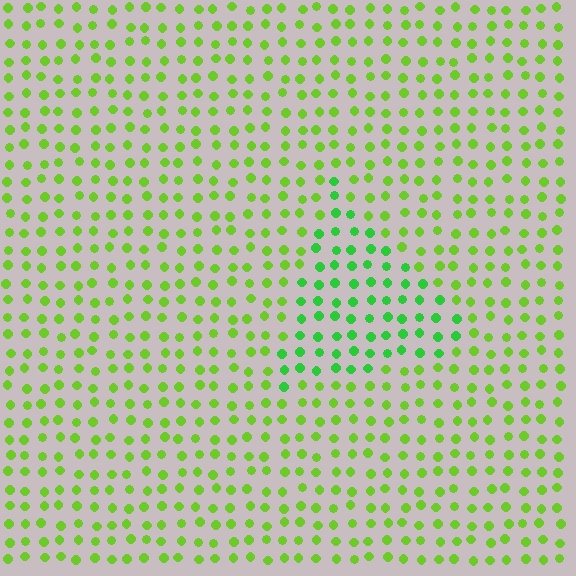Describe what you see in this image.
The image is filled with small lime elements in a uniform arrangement. A triangle-shaped region is visible where the elements are tinted to a slightly different hue, forming a subtle color boundary.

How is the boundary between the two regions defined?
The boundary is defined purely by a slight shift in hue (about 31 degrees). Spacing, size, and orientation are identical on both sides.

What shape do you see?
I see a triangle.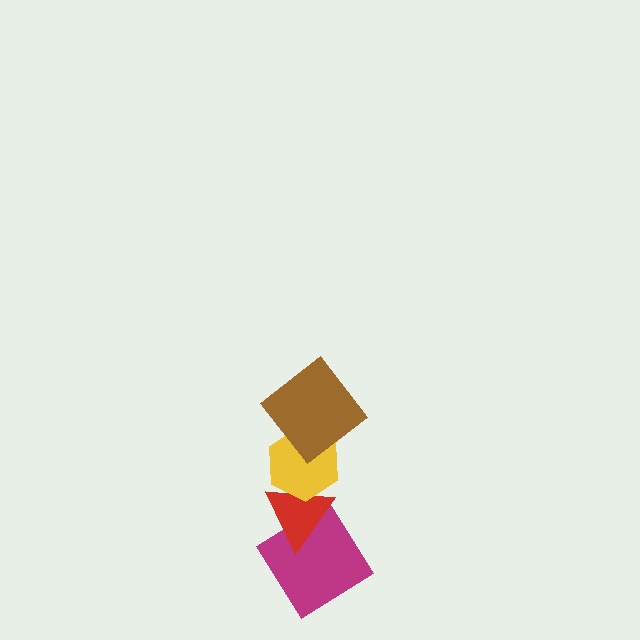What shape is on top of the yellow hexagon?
The brown diamond is on top of the yellow hexagon.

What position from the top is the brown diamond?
The brown diamond is 1st from the top.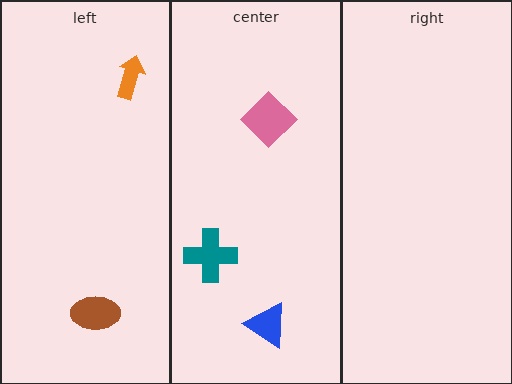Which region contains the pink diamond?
The center region.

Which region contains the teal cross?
The center region.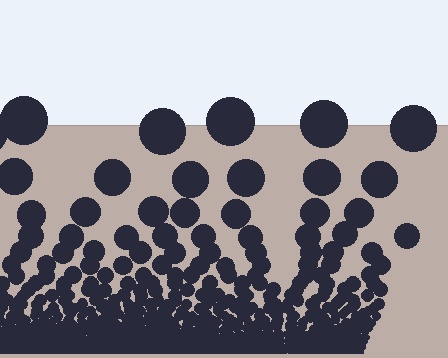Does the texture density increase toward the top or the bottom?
Density increases toward the bottom.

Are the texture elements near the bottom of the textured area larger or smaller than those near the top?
Smaller. The gradient is inverted — elements near the bottom are smaller and denser.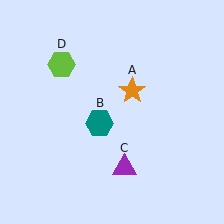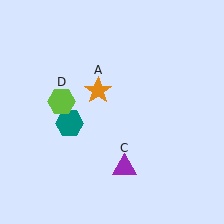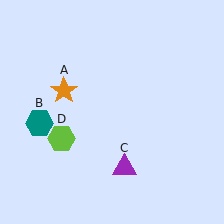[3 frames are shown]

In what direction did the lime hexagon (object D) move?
The lime hexagon (object D) moved down.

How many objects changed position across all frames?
3 objects changed position: orange star (object A), teal hexagon (object B), lime hexagon (object D).